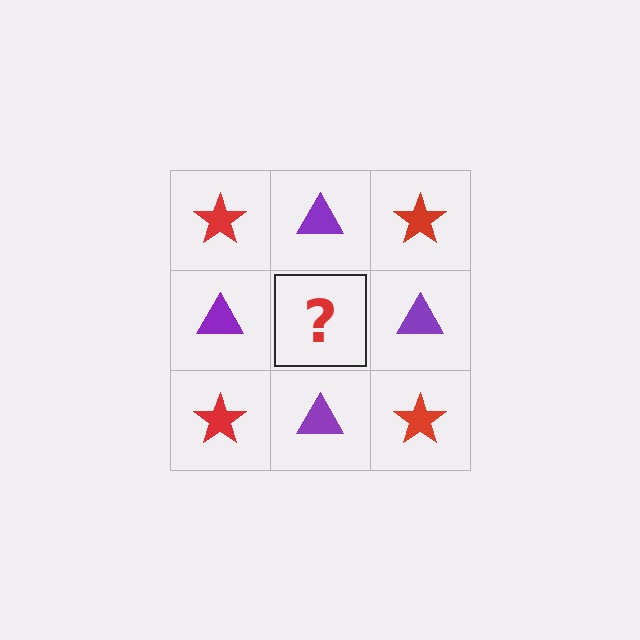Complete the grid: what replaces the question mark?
The question mark should be replaced with a red star.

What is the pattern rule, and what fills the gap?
The rule is that it alternates red star and purple triangle in a checkerboard pattern. The gap should be filled with a red star.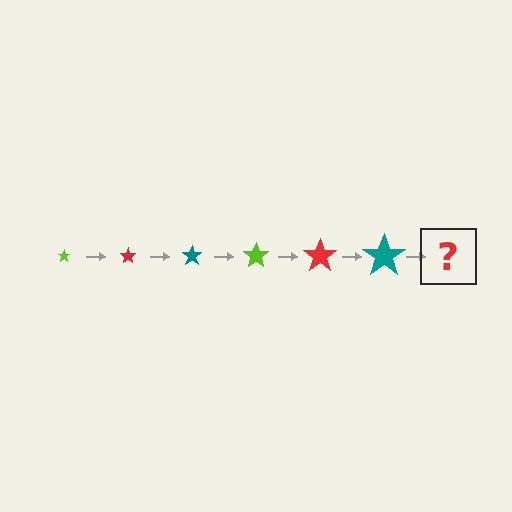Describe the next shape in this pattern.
It should be a lime star, larger than the previous one.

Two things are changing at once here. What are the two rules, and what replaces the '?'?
The two rules are that the star grows larger each step and the color cycles through lime, red, and teal. The '?' should be a lime star, larger than the previous one.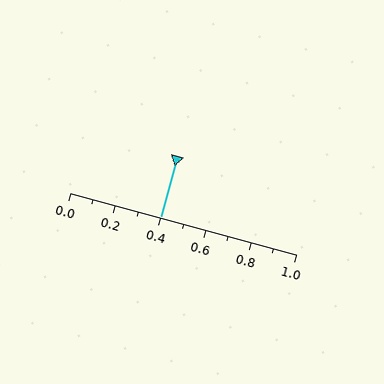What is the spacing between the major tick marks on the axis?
The major ticks are spaced 0.2 apart.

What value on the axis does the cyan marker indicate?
The marker indicates approximately 0.4.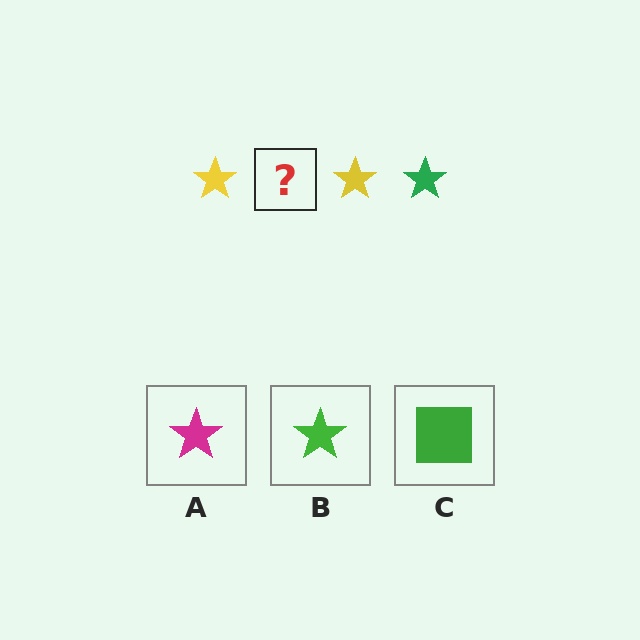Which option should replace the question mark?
Option B.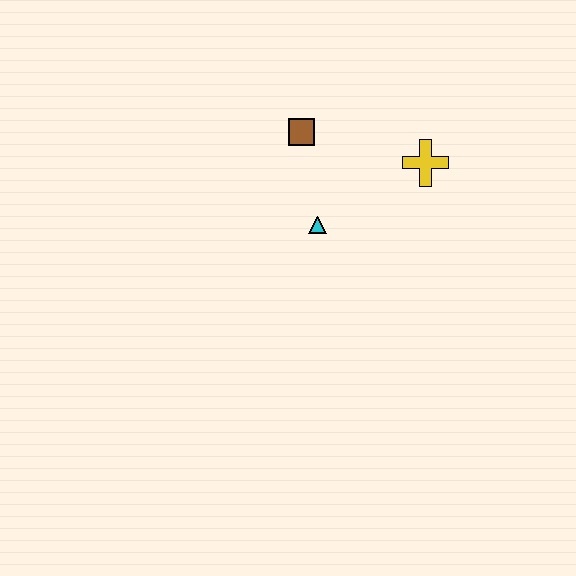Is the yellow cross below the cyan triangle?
No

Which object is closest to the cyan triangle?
The brown square is closest to the cyan triangle.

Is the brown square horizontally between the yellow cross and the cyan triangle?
No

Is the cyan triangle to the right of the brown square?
Yes